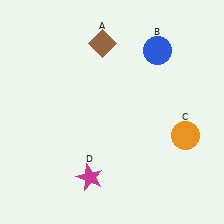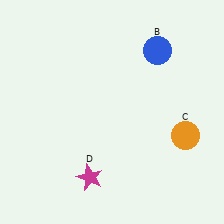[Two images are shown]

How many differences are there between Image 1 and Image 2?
There is 1 difference between the two images.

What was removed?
The brown diamond (A) was removed in Image 2.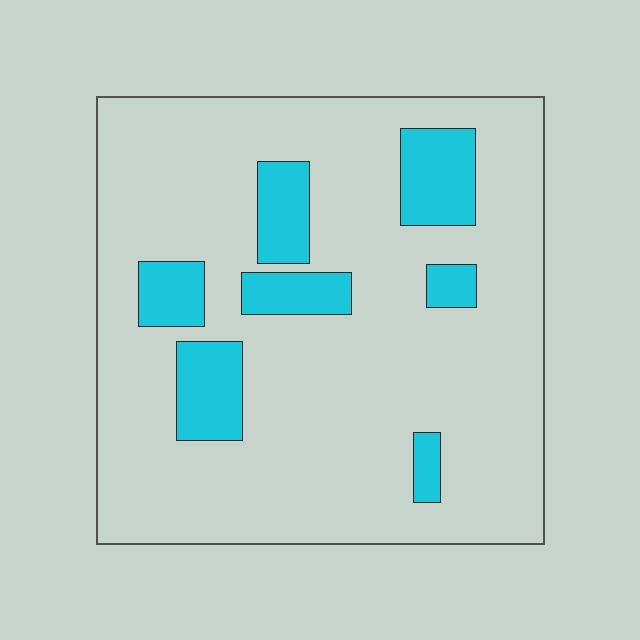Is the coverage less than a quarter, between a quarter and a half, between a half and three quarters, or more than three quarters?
Less than a quarter.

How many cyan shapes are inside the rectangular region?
7.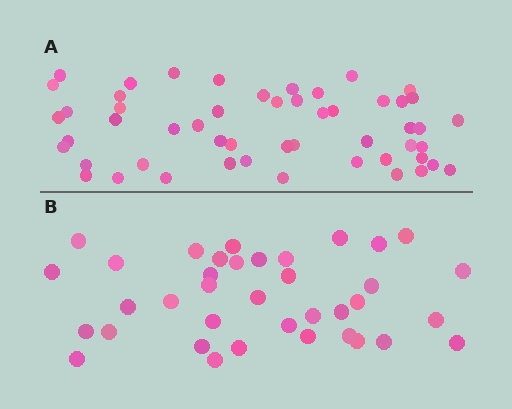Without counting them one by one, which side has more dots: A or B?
Region A (the top region) has more dots.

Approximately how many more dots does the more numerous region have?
Region A has approximately 15 more dots than region B.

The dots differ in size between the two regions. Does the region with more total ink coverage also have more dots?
No. Region B has more total ink coverage because its dots are larger, but region A actually contains more individual dots. Total area can be misleading — the number of items is what matters here.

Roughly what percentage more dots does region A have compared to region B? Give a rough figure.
About 40% more.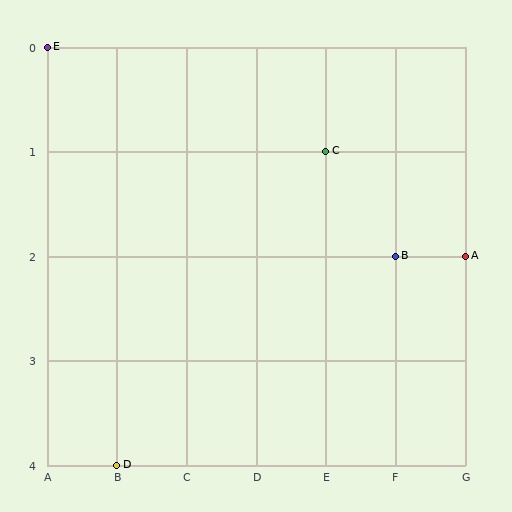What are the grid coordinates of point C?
Point C is at grid coordinates (E, 1).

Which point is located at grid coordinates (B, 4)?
Point D is at (B, 4).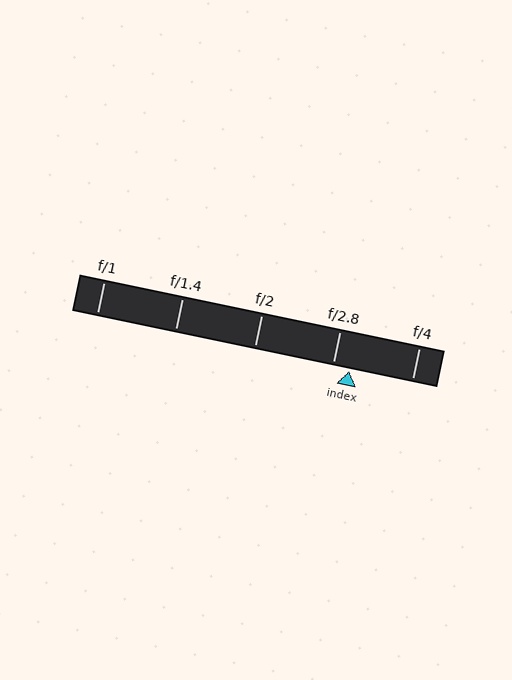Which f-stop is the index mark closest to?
The index mark is closest to f/2.8.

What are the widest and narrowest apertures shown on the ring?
The widest aperture shown is f/1 and the narrowest is f/4.